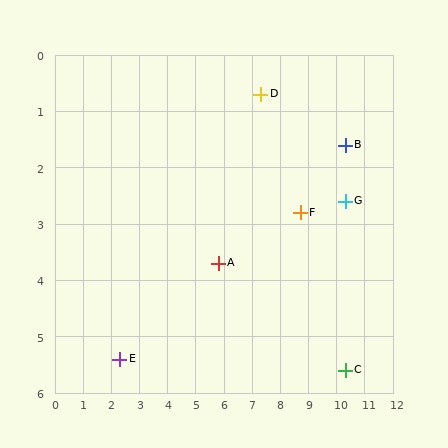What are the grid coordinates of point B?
Point B is at approximately (10.3, 1.6).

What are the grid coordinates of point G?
Point G is at approximately (10.3, 2.6).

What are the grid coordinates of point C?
Point C is at approximately (10.3, 5.6).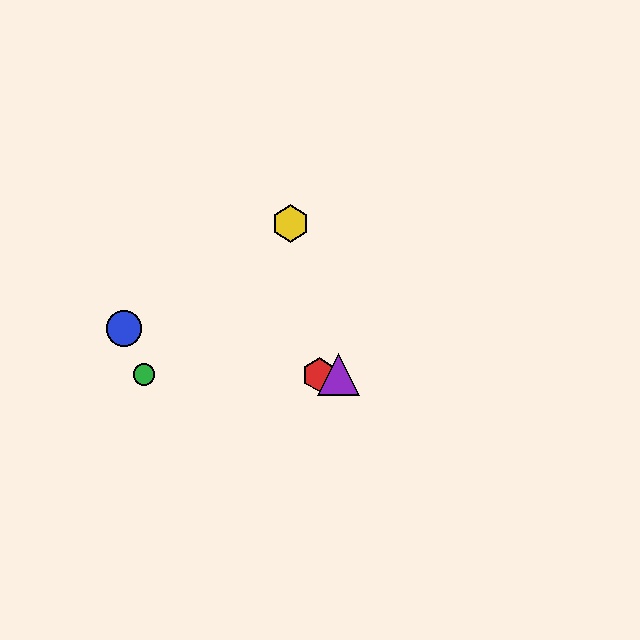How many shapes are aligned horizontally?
3 shapes (the red hexagon, the green circle, the purple triangle) are aligned horizontally.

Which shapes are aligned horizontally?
The red hexagon, the green circle, the purple triangle are aligned horizontally.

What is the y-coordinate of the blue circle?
The blue circle is at y≈328.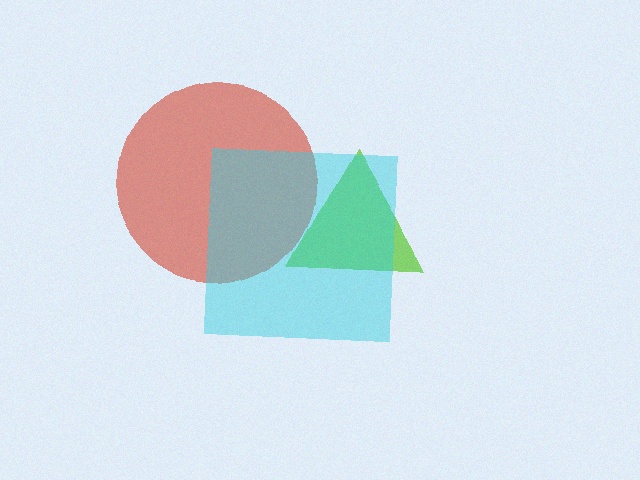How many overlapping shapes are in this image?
There are 3 overlapping shapes in the image.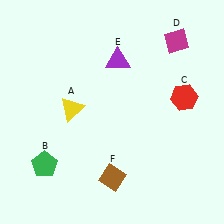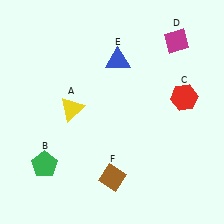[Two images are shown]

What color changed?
The triangle (E) changed from purple in Image 1 to blue in Image 2.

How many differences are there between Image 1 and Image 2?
There is 1 difference between the two images.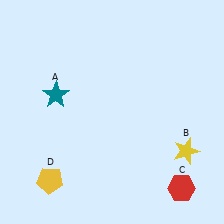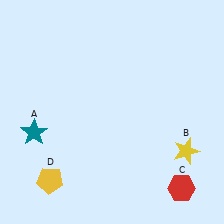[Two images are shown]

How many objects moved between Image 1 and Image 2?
1 object moved between the two images.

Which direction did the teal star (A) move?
The teal star (A) moved down.